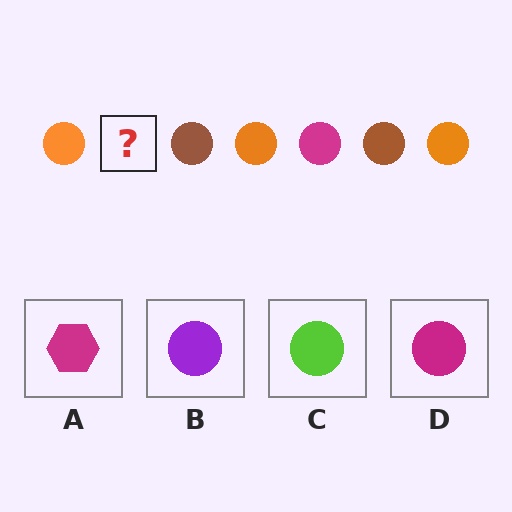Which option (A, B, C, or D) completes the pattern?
D.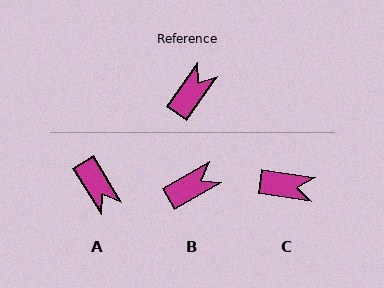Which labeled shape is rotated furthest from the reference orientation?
A, about 113 degrees away.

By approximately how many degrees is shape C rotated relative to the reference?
Approximately 63 degrees clockwise.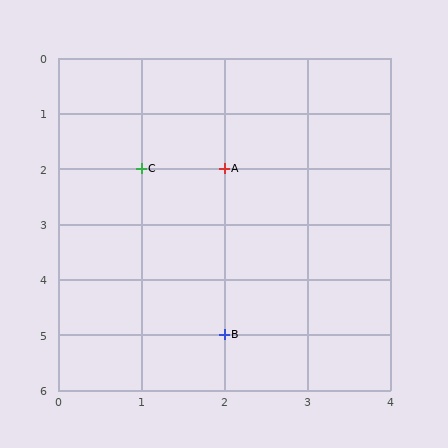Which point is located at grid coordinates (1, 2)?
Point C is at (1, 2).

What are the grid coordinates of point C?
Point C is at grid coordinates (1, 2).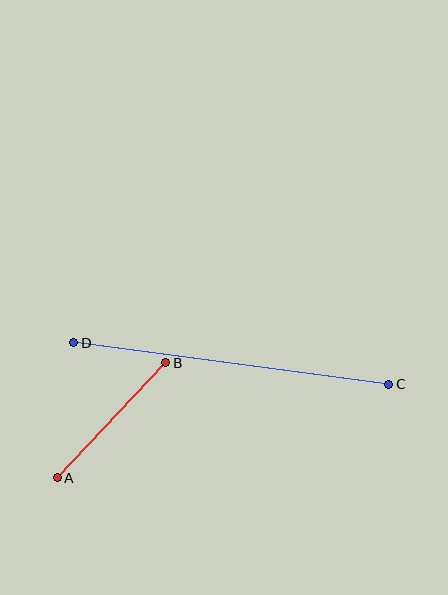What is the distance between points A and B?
The distance is approximately 158 pixels.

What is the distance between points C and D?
The distance is approximately 318 pixels.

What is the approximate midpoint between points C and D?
The midpoint is at approximately (231, 364) pixels.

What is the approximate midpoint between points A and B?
The midpoint is at approximately (112, 420) pixels.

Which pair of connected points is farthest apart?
Points C and D are farthest apart.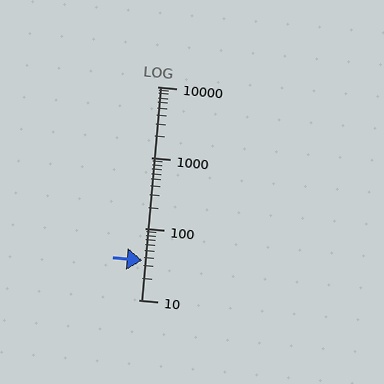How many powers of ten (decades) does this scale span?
The scale spans 3 decades, from 10 to 10000.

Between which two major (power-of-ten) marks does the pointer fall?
The pointer is between 10 and 100.